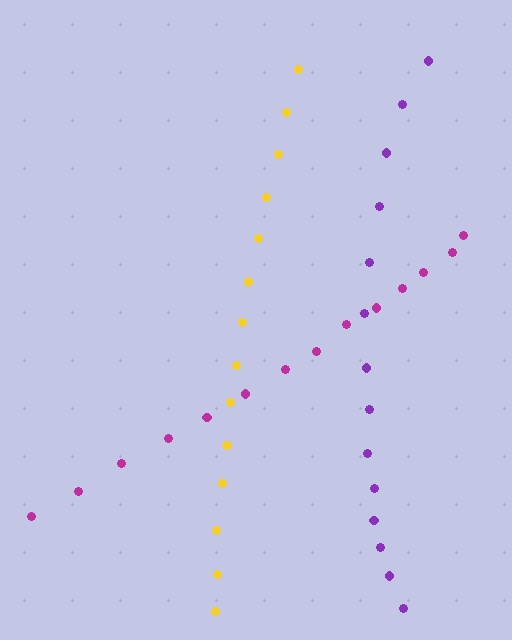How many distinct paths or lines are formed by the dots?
There are 3 distinct paths.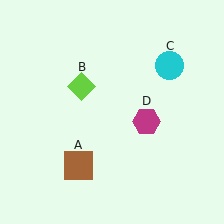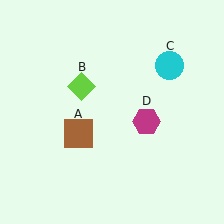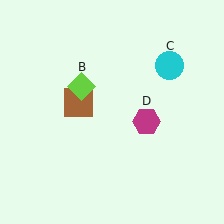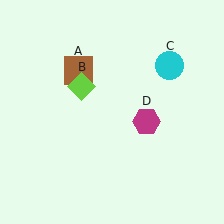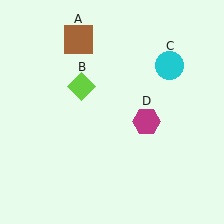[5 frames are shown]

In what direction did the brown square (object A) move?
The brown square (object A) moved up.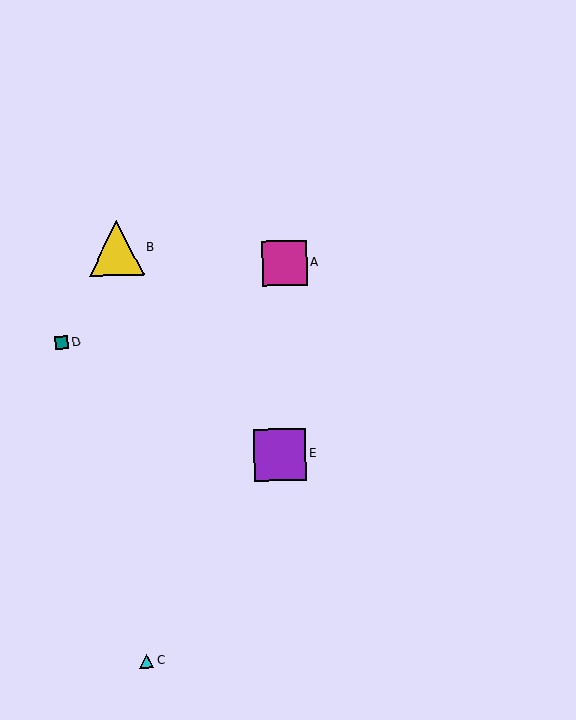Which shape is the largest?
The yellow triangle (labeled B) is the largest.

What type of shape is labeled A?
Shape A is a magenta square.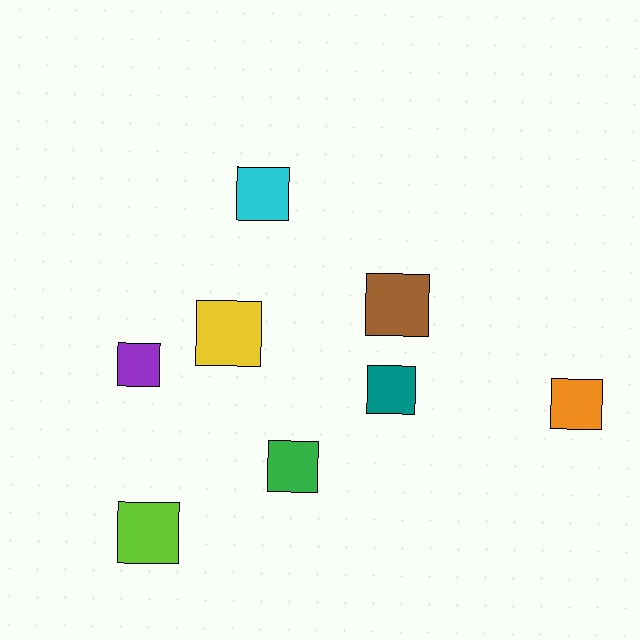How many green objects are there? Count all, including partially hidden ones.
There is 1 green object.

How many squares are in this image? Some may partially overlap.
There are 8 squares.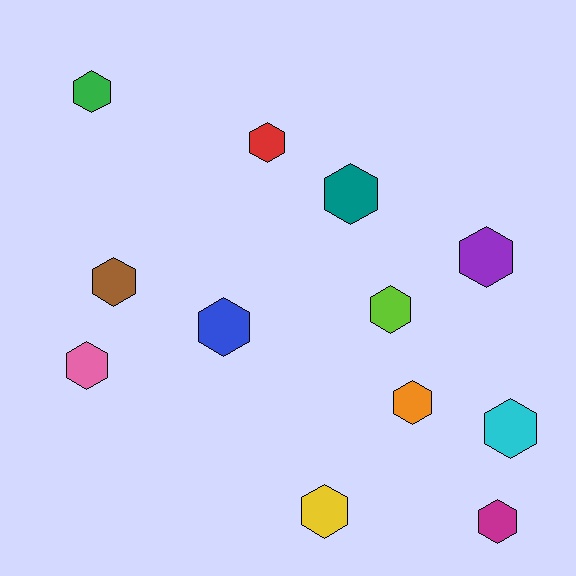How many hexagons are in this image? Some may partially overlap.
There are 12 hexagons.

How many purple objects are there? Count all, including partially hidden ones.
There is 1 purple object.